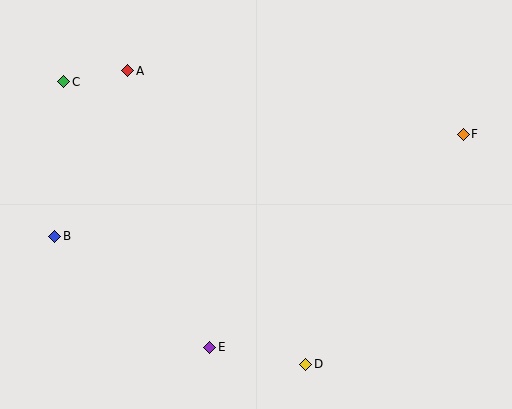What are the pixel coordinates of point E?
Point E is at (210, 347).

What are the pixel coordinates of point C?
Point C is at (64, 82).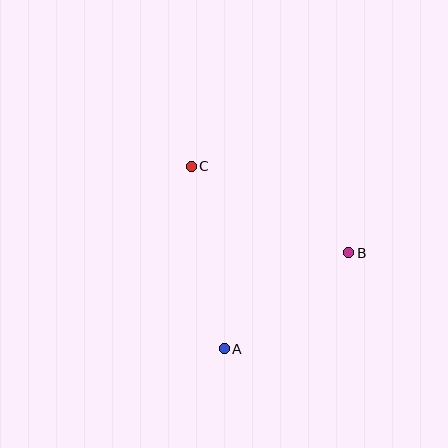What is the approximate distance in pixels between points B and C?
The distance between B and C is approximately 180 pixels.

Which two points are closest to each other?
Points A and B are closest to each other.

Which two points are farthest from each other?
Points A and C are farthest from each other.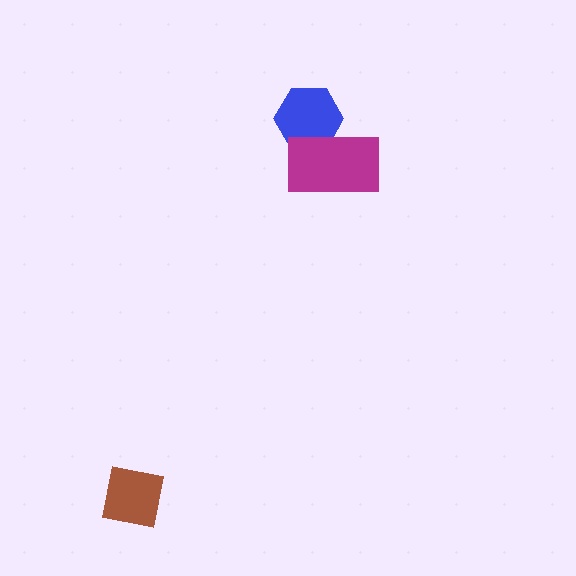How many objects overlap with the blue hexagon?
1 object overlaps with the blue hexagon.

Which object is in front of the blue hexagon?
The magenta rectangle is in front of the blue hexagon.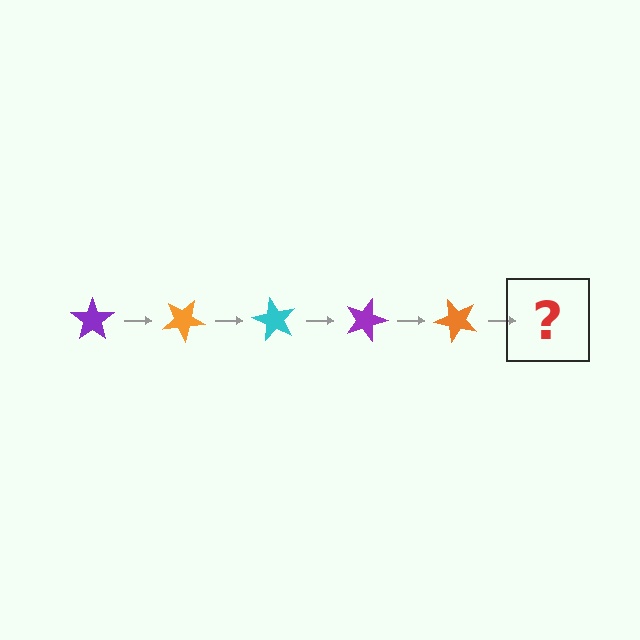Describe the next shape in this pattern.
It should be a cyan star, rotated 150 degrees from the start.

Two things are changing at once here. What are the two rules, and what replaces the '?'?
The two rules are that it rotates 30 degrees each step and the color cycles through purple, orange, and cyan. The '?' should be a cyan star, rotated 150 degrees from the start.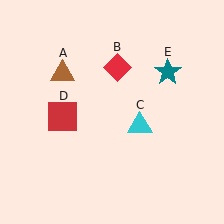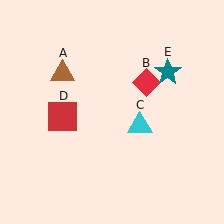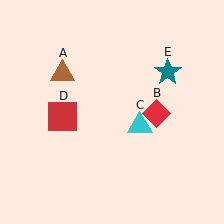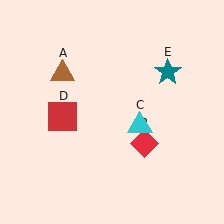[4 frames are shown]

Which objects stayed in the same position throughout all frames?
Brown triangle (object A) and cyan triangle (object C) and red square (object D) and teal star (object E) remained stationary.